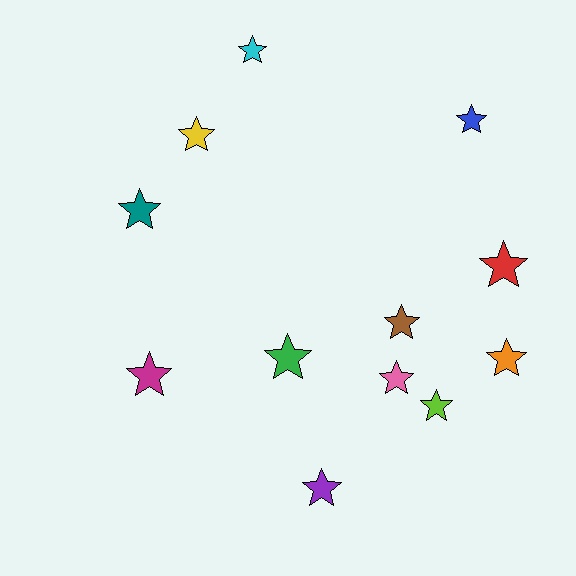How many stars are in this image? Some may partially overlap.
There are 12 stars.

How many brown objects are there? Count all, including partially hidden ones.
There is 1 brown object.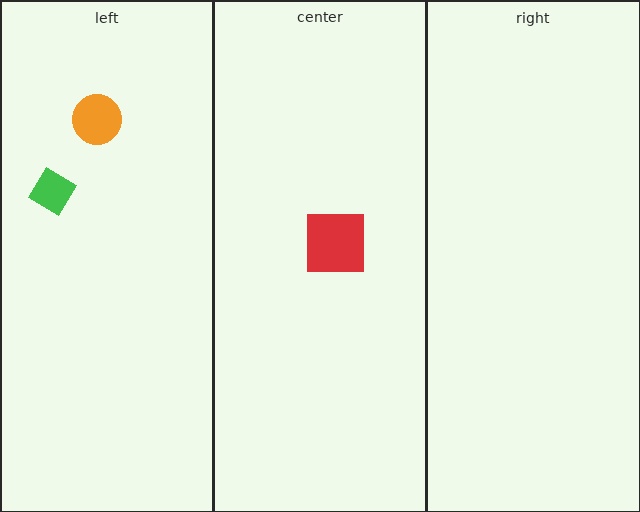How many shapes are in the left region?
2.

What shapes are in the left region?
The orange circle, the green diamond.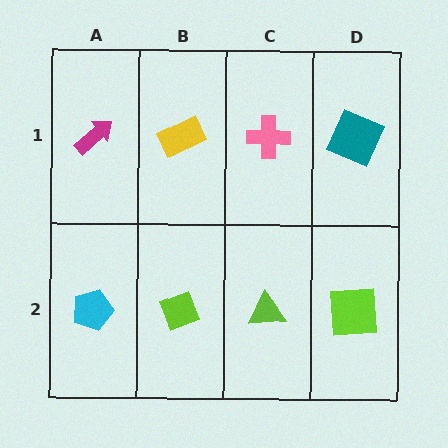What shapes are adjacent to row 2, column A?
A magenta arrow (row 1, column A), a lime diamond (row 2, column B).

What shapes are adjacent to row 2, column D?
A teal square (row 1, column D), a lime triangle (row 2, column C).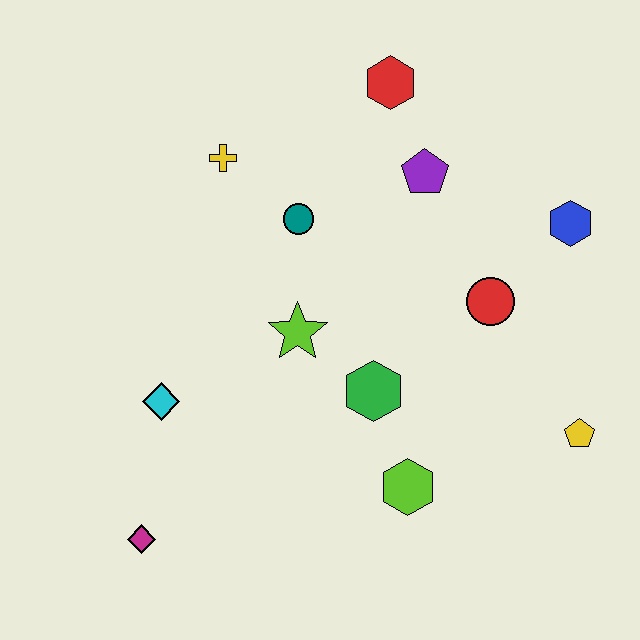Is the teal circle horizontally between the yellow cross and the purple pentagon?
Yes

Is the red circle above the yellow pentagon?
Yes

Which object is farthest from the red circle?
The magenta diamond is farthest from the red circle.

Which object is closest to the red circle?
The blue hexagon is closest to the red circle.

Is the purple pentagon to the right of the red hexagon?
Yes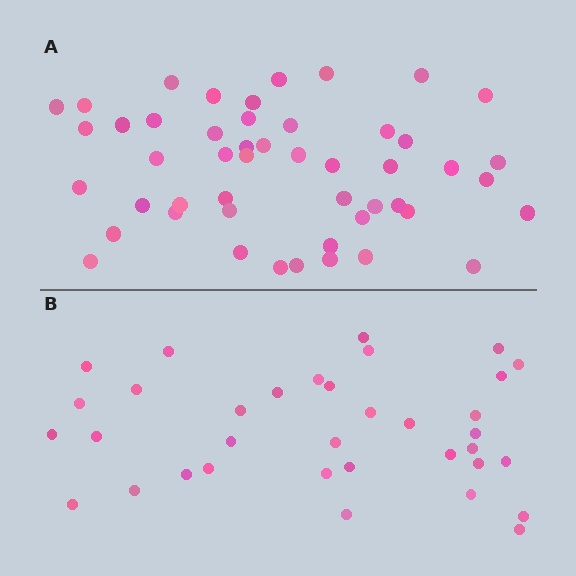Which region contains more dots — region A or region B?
Region A (the top region) has more dots.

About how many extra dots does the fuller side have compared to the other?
Region A has approximately 15 more dots than region B.